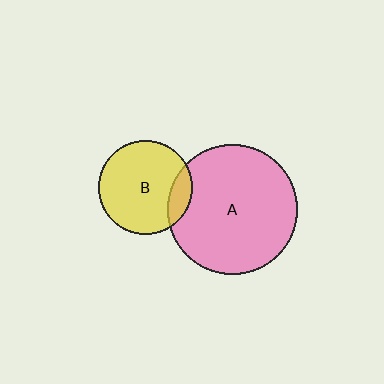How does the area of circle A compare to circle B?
Approximately 1.9 times.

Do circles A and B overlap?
Yes.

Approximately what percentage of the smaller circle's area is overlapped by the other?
Approximately 15%.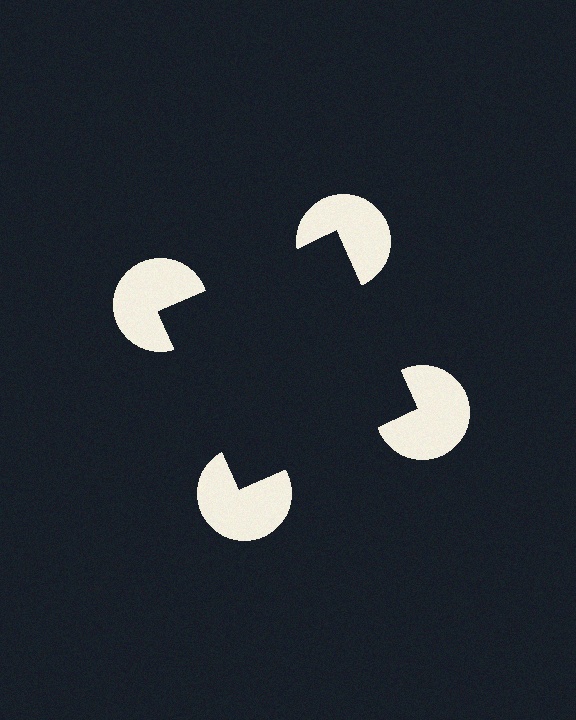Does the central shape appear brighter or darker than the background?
It typically appears slightly darker than the background, even though no actual brightness change is drawn.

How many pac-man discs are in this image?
There are 4 — one at each vertex of the illusory square.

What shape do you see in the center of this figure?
An illusory square — its edges are inferred from the aligned wedge cuts in the pac-man discs, not physically drawn.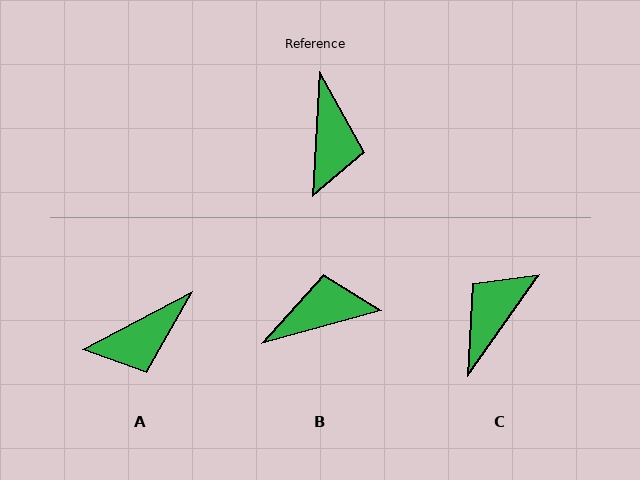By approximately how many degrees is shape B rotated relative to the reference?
Approximately 109 degrees counter-clockwise.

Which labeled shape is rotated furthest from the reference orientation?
C, about 148 degrees away.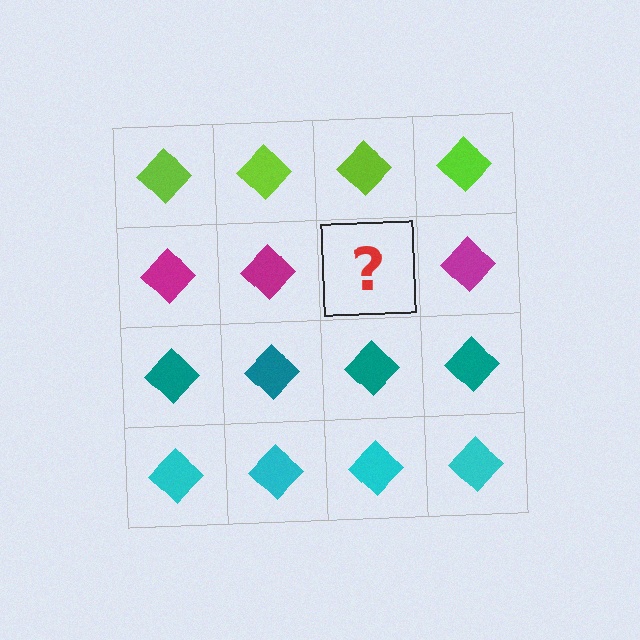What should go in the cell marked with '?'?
The missing cell should contain a magenta diamond.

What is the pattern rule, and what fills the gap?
The rule is that each row has a consistent color. The gap should be filled with a magenta diamond.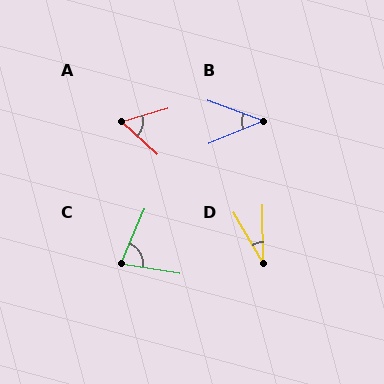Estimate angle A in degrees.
Approximately 58 degrees.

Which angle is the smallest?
D, at approximately 30 degrees.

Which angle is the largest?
C, at approximately 76 degrees.